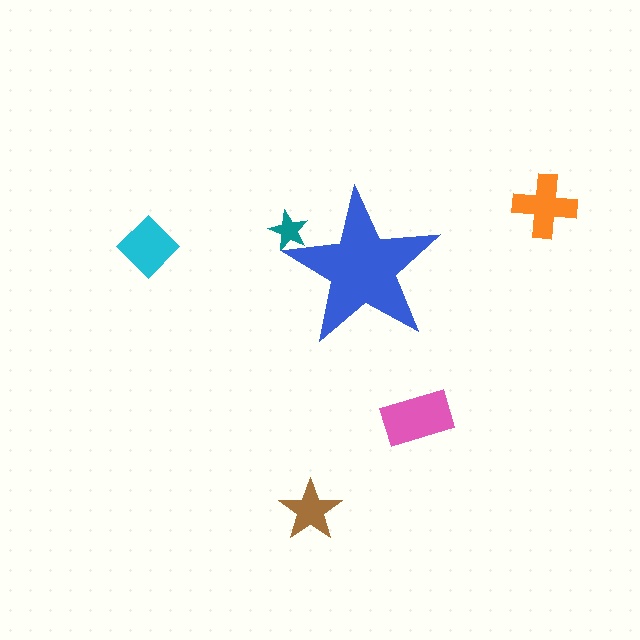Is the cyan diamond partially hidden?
No, the cyan diamond is fully visible.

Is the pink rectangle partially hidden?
No, the pink rectangle is fully visible.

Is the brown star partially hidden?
No, the brown star is fully visible.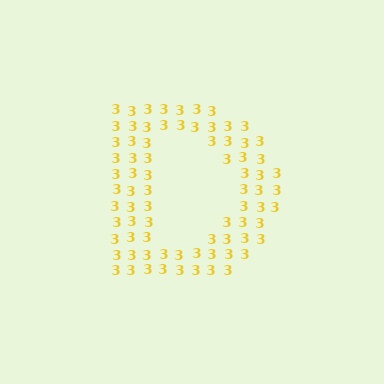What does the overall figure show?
The overall figure shows the letter D.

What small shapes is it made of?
It is made of small digit 3's.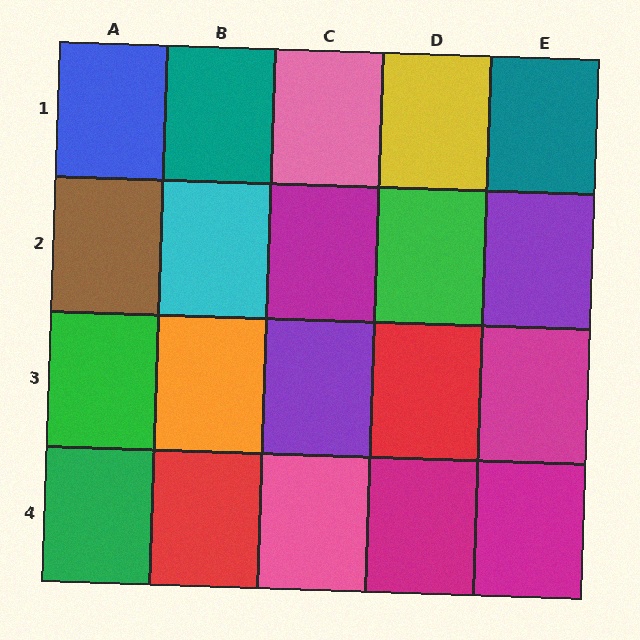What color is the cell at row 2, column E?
Purple.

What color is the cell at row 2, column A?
Brown.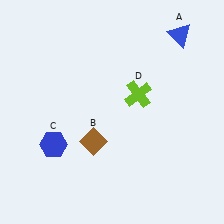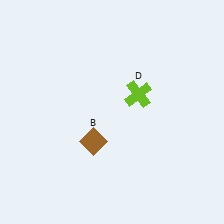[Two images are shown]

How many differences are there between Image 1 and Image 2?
There are 2 differences between the two images.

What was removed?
The blue triangle (A), the blue hexagon (C) were removed in Image 2.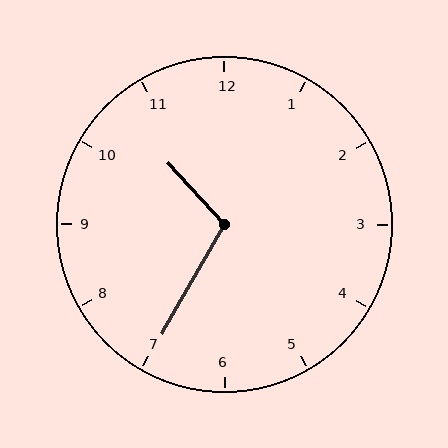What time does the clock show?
10:35.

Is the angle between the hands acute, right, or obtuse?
It is obtuse.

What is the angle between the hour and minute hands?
Approximately 108 degrees.